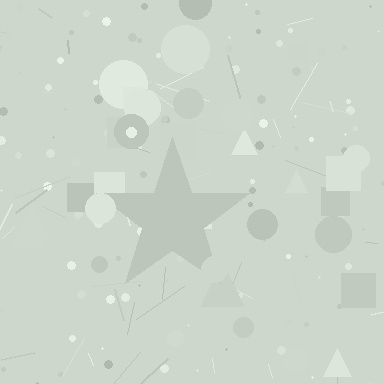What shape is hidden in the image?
A star is hidden in the image.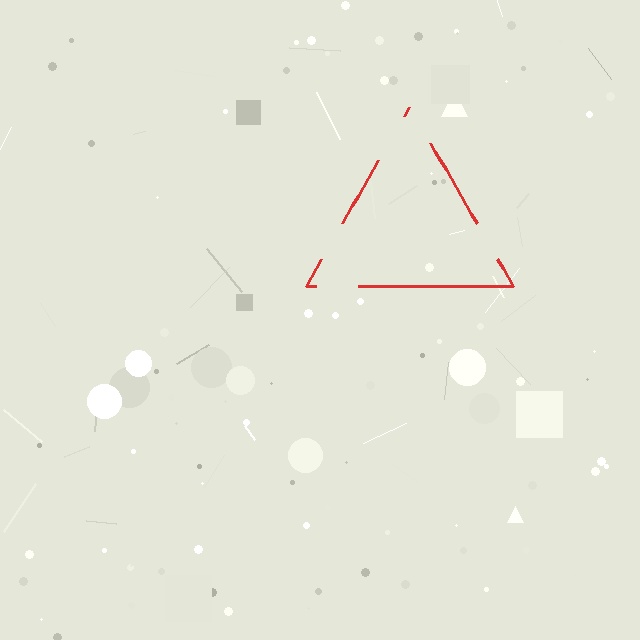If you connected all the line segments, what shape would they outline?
They would outline a triangle.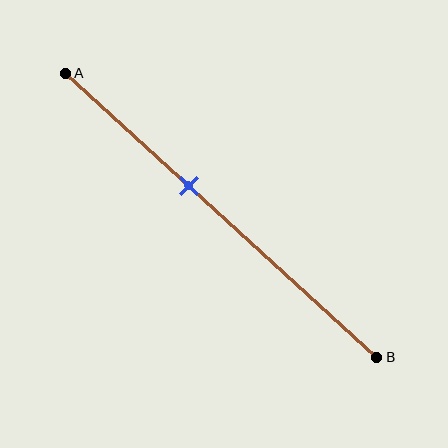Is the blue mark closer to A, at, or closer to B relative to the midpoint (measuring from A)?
The blue mark is closer to point A than the midpoint of segment AB.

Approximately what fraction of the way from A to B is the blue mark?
The blue mark is approximately 40% of the way from A to B.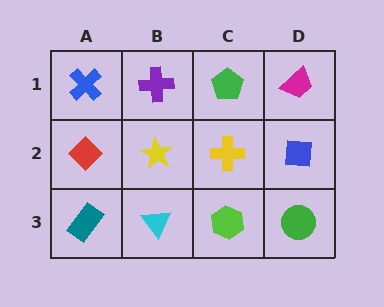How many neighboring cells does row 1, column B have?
3.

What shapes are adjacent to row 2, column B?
A purple cross (row 1, column B), a cyan triangle (row 3, column B), a red diamond (row 2, column A), a yellow cross (row 2, column C).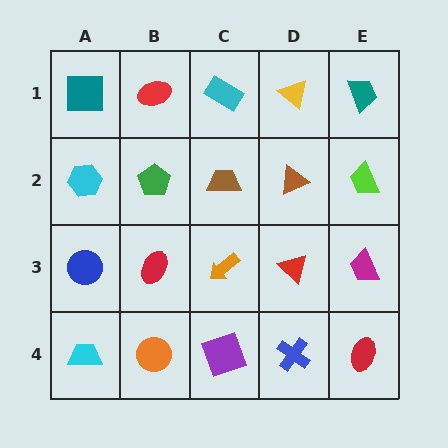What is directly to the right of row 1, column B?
A cyan rectangle.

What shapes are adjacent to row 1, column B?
A green pentagon (row 2, column B), a teal square (row 1, column A), a cyan rectangle (row 1, column C).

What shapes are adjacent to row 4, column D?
A red triangle (row 3, column D), a purple square (row 4, column C), a red ellipse (row 4, column E).